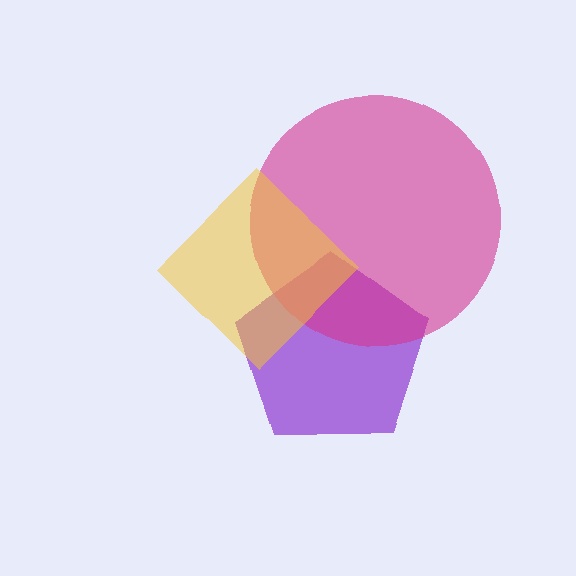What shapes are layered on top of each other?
The layered shapes are: a purple pentagon, a magenta circle, a yellow diamond.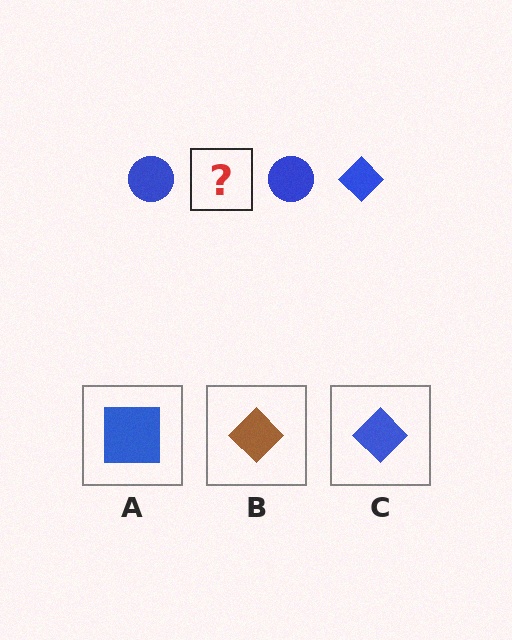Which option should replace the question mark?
Option C.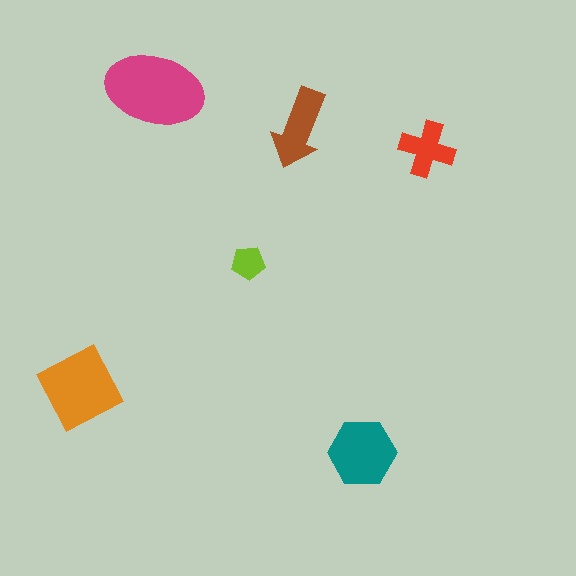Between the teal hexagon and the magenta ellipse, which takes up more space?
The magenta ellipse.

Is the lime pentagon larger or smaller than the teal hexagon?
Smaller.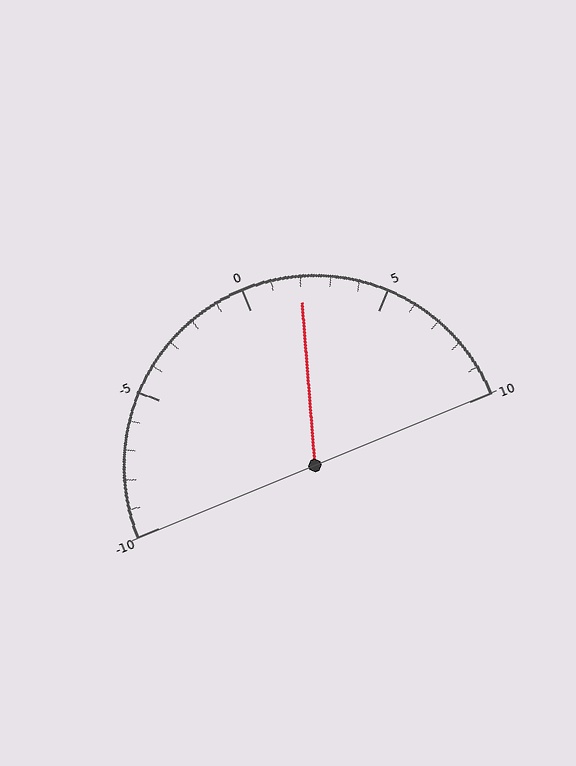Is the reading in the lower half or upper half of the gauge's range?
The reading is in the upper half of the range (-10 to 10).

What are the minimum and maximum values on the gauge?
The gauge ranges from -10 to 10.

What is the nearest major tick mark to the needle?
The nearest major tick mark is 0.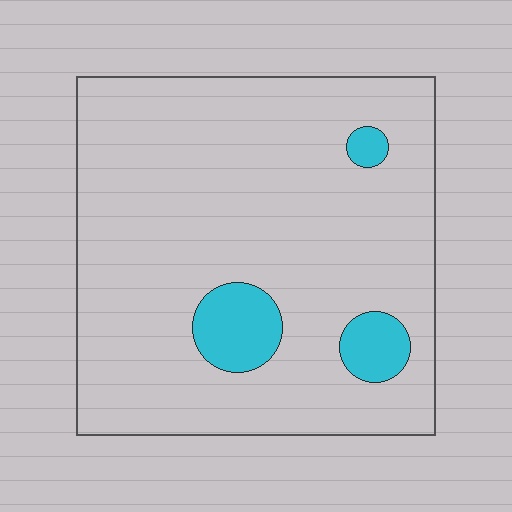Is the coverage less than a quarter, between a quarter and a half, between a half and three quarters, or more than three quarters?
Less than a quarter.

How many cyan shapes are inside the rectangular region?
3.